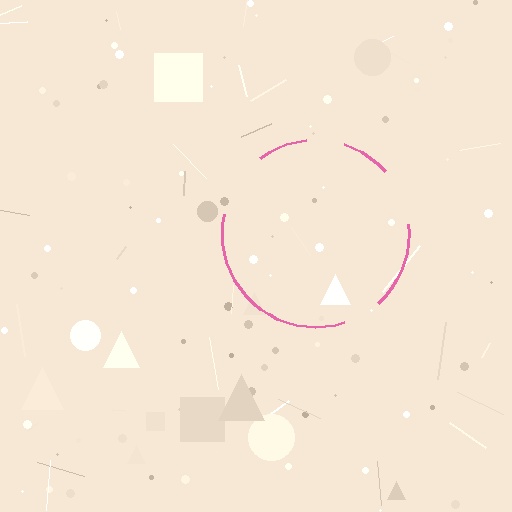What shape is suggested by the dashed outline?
The dashed outline suggests a circle.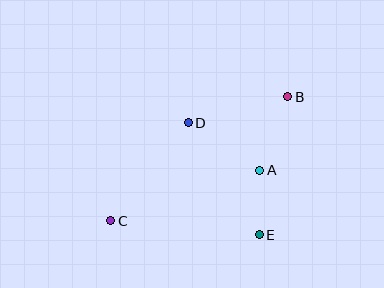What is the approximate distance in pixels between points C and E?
The distance between C and E is approximately 149 pixels.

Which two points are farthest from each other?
Points B and C are farthest from each other.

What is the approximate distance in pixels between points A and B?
The distance between A and B is approximately 79 pixels.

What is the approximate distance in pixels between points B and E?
The distance between B and E is approximately 141 pixels.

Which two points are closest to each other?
Points A and E are closest to each other.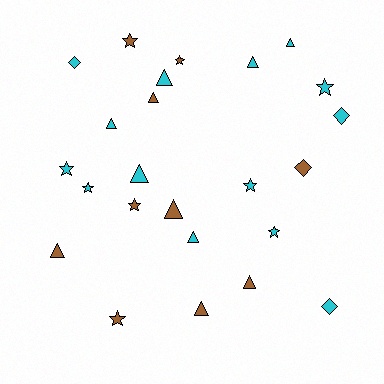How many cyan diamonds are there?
There are 3 cyan diamonds.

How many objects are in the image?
There are 24 objects.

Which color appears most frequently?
Cyan, with 14 objects.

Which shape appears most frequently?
Triangle, with 11 objects.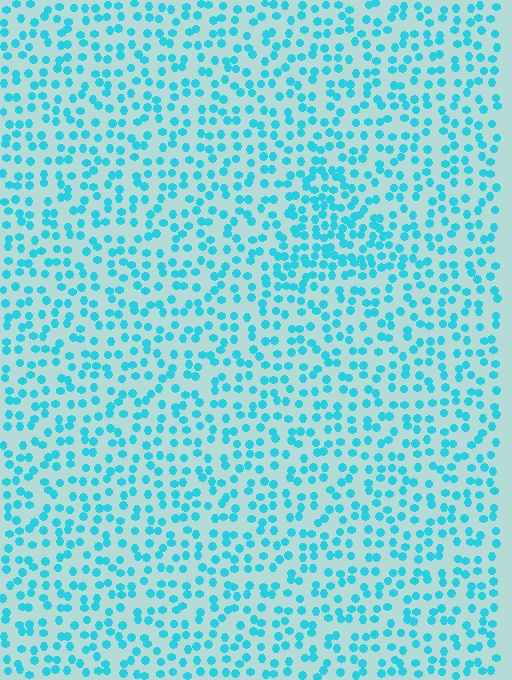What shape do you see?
I see a triangle.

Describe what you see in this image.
The image contains small cyan elements arranged at two different densities. A triangle-shaped region is visible where the elements are more densely packed than the surrounding area.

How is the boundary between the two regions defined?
The boundary is defined by a change in element density (approximately 1.8x ratio). All elements are the same color, size, and shape.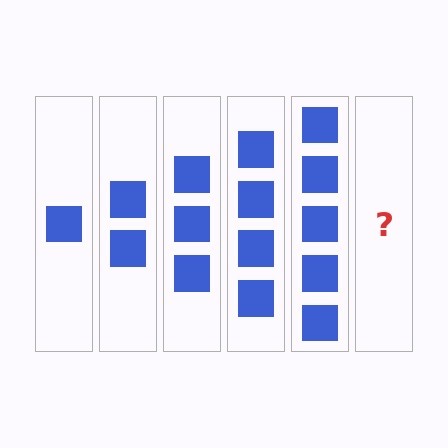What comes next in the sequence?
The next element should be 6 squares.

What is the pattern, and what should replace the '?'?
The pattern is that each step adds one more square. The '?' should be 6 squares.